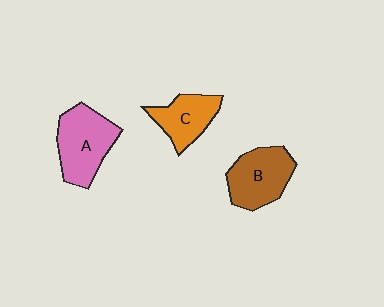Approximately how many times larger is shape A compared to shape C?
Approximately 1.4 times.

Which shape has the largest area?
Shape A (pink).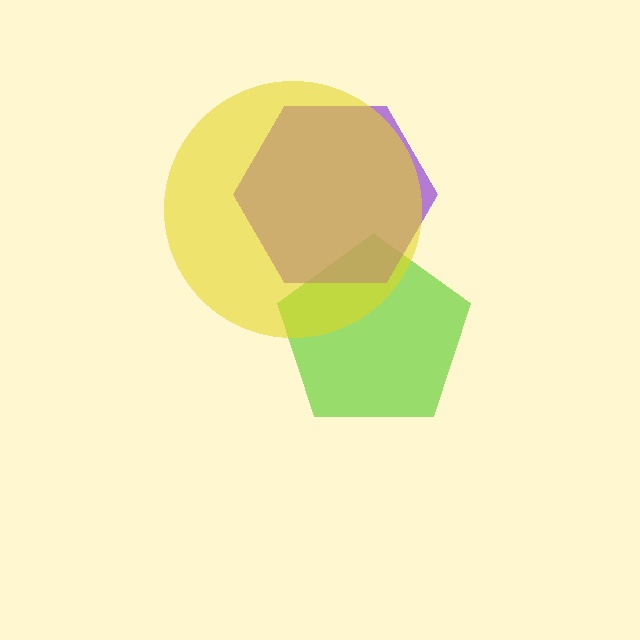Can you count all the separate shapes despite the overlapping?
Yes, there are 3 separate shapes.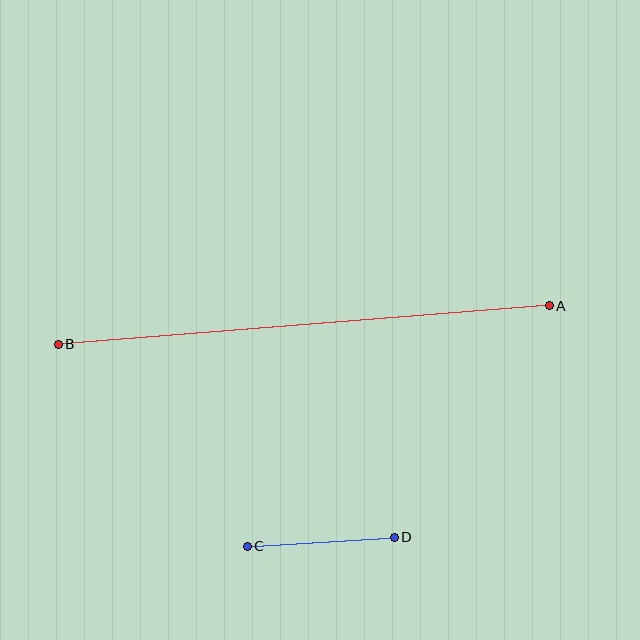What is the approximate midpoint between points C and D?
The midpoint is at approximately (321, 542) pixels.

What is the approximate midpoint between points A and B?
The midpoint is at approximately (304, 325) pixels.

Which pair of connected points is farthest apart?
Points A and B are farthest apart.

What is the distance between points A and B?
The distance is approximately 492 pixels.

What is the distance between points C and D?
The distance is approximately 147 pixels.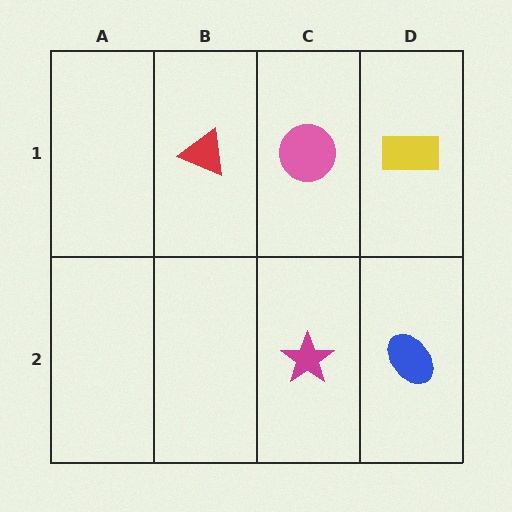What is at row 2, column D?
A blue ellipse.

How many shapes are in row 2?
2 shapes.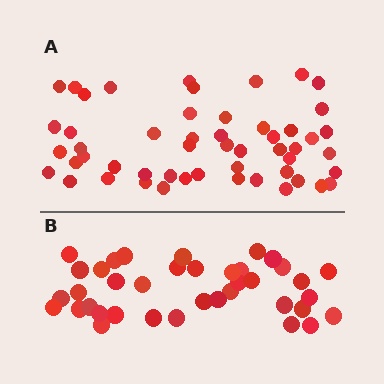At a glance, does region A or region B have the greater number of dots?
Region A (the top region) has more dots.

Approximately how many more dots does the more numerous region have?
Region A has approximately 15 more dots than region B.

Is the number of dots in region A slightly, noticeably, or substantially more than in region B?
Region A has noticeably more, but not dramatically so. The ratio is roughly 1.4 to 1.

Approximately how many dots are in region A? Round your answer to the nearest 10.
About 50 dots. (The exact count is 52, which rounds to 50.)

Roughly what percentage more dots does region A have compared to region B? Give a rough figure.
About 35% more.